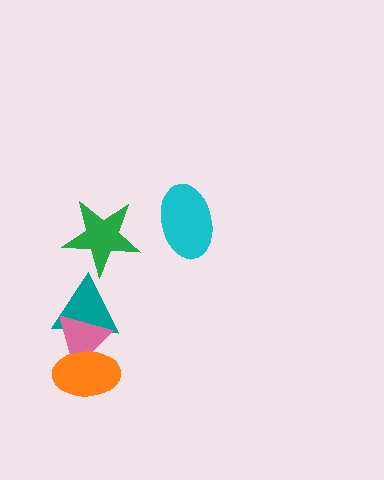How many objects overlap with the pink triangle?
2 objects overlap with the pink triangle.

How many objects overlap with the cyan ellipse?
0 objects overlap with the cyan ellipse.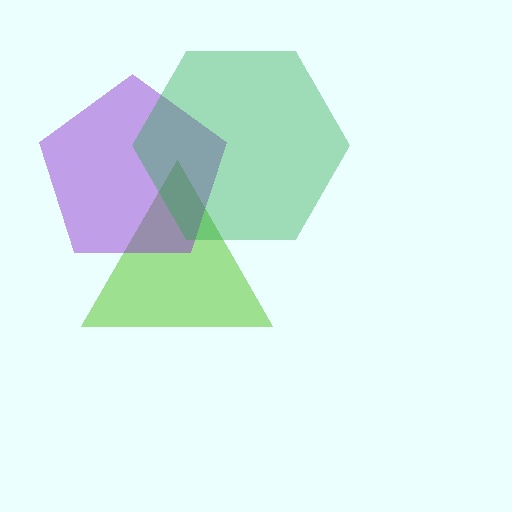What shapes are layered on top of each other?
The layered shapes are: a lime triangle, a purple pentagon, a green hexagon.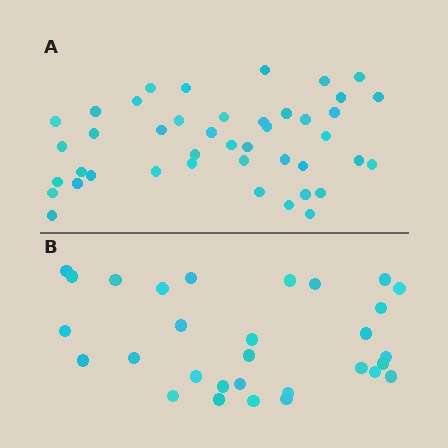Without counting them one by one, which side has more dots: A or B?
Region A (the top region) has more dots.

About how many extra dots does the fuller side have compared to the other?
Region A has approximately 15 more dots than region B.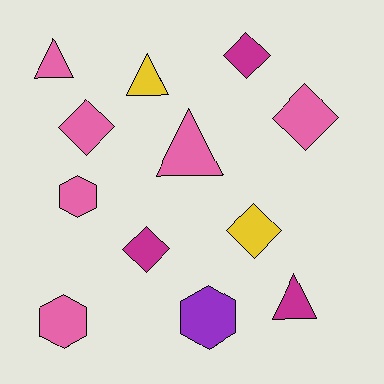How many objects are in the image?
There are 12 objects.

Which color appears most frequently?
Pink, with 6 objects.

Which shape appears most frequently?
Diamond, with 5 objects.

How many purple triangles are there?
There are no purple triangles.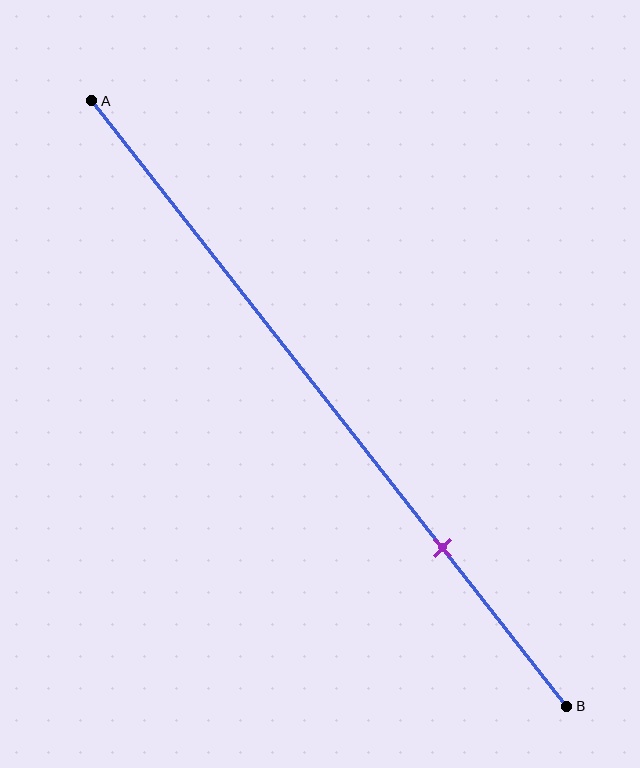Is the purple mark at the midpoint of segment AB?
No, the mark is at about 75% from A, not at the 50% midpoint.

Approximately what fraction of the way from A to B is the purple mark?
The purple mark is approximately 75% of the way from A to B.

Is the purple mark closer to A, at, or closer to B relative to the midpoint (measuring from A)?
The purple mark is closer to point B than the midpoint of segment AB.